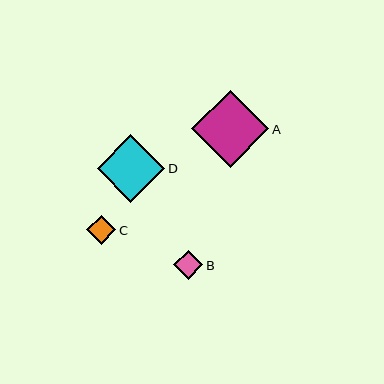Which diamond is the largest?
Diamond A is the largest with a size of approximately 77 pixels.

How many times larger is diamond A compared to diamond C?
Diamond A is approximately 2.6 times the size of diamond C.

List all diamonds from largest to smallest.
From largest to smallest: A, D, C, B.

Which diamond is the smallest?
Diamond B is the smallest with a size of approximately 29 pixels.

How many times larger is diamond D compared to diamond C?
Diamond D is approximately 2.3 times the size of diamond C.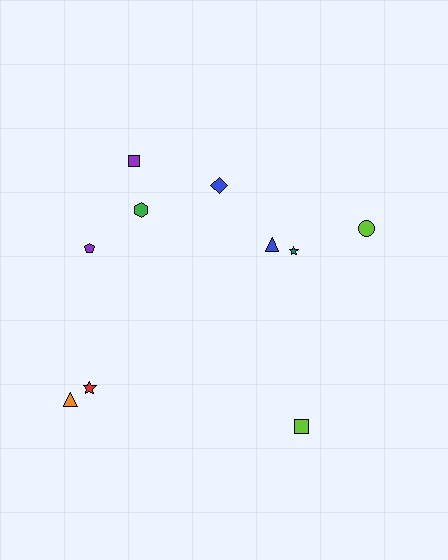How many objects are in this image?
There are 10 objects.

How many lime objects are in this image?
There are 2 lime objects.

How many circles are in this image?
There is 1 circle.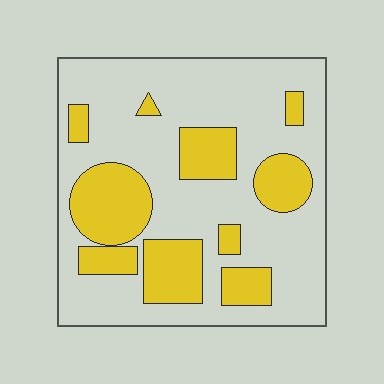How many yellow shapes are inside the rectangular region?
10.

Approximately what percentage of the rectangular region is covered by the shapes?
Approximately 30%.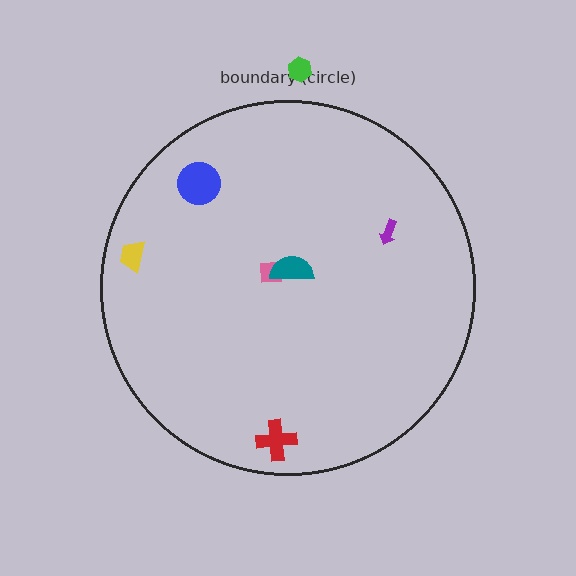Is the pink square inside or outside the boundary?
Inside.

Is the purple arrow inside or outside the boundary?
Inside.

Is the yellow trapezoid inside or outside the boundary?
Inside.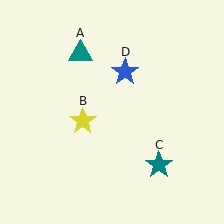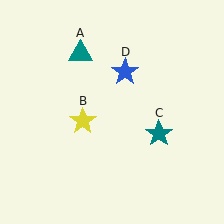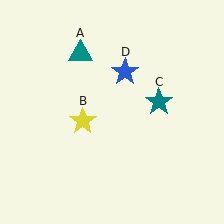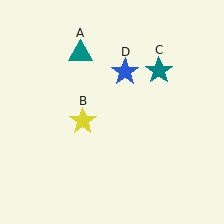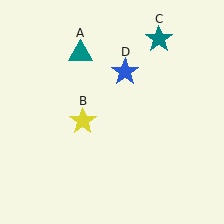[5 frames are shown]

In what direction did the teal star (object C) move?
The teal star (object C) moved up.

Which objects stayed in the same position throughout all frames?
Teal triangle (object A) and yellow star (object B) and blue star (object D) remained stationary.